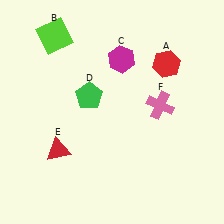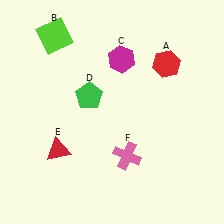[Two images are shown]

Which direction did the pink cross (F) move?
The pink cross (F) moved down.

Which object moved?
The pink cross (F) moved down.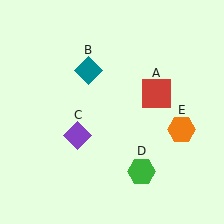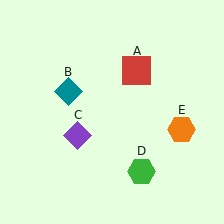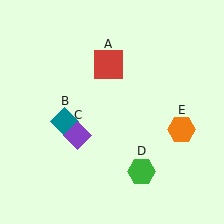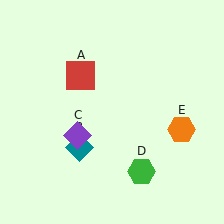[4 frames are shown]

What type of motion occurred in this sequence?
The red square (object A), teal diamond (object B) rotated counterclockwise around the center of the scene.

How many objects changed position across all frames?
2 objects changed position: red square (object A), teal diamond (object B).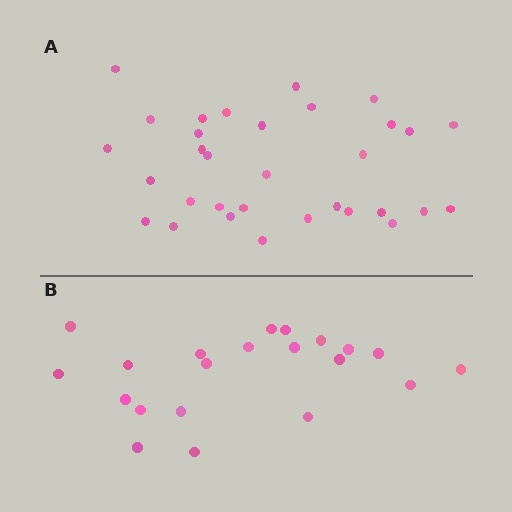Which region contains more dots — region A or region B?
Region A (the top region) has more dots.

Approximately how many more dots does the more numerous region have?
Region A has roughly 12 or so more dots than region B.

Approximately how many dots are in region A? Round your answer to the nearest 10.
About 30 dots. (The exact count is 32, which rounds to 30.)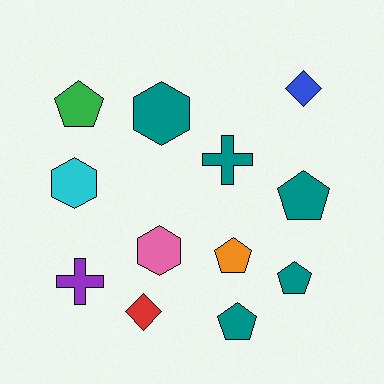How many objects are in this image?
There are 12 objects.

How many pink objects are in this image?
There is 1 pink object.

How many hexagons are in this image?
There are 3 hexagons.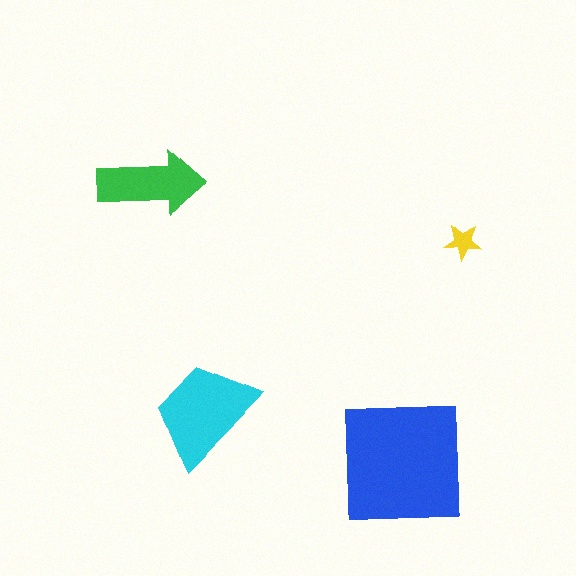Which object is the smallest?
The yellow star.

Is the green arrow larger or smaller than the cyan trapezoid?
Smaller.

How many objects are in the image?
There are 4 objects in the image.